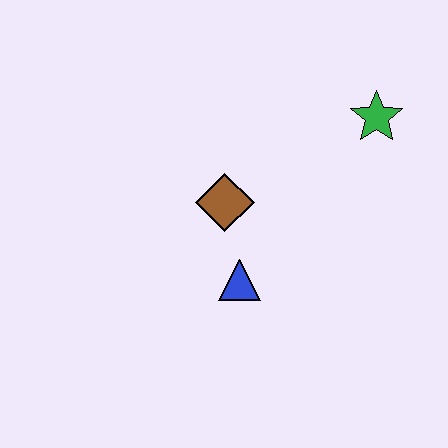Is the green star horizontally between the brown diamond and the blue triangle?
No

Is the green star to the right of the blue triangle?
Yes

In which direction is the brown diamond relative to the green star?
The brown diamond is to the left of the green star.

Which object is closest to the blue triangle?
The brown diamond is closest to the blue triangle.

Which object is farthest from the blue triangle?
The green star is farthest from the blue triangle.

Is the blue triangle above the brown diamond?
No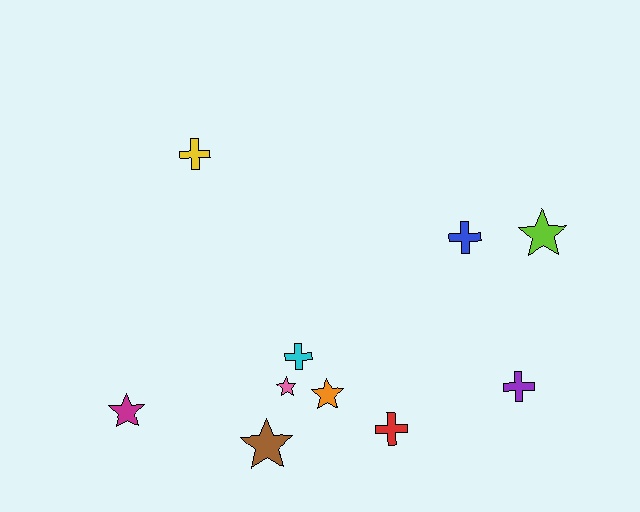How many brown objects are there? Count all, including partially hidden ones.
There is 1 brown object.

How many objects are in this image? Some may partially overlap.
There are 10 objects.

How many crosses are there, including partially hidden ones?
There are 5 crosses.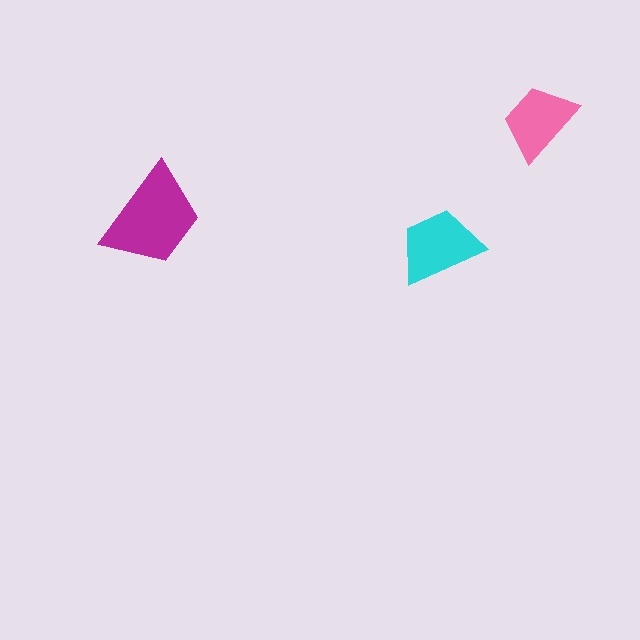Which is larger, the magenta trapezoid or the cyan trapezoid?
The magenta one.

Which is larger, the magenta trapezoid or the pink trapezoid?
The magenta one.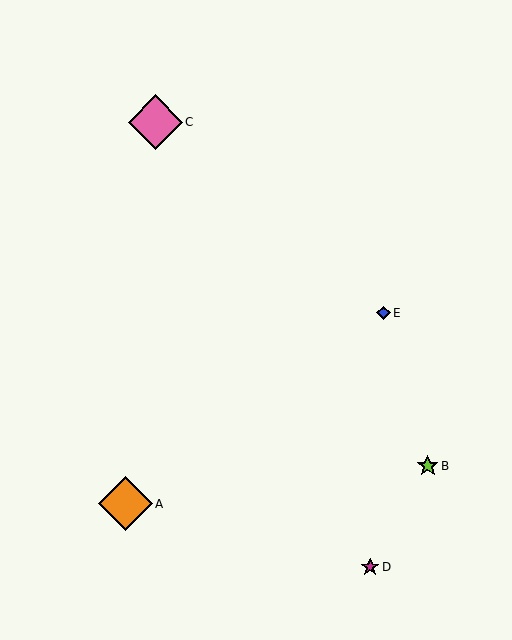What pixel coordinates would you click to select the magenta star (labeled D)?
Click at (370, 567) to select the magenta star D.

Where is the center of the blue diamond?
The center of the blue diamond is at (383, 313).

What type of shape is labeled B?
Shape B is a lime star.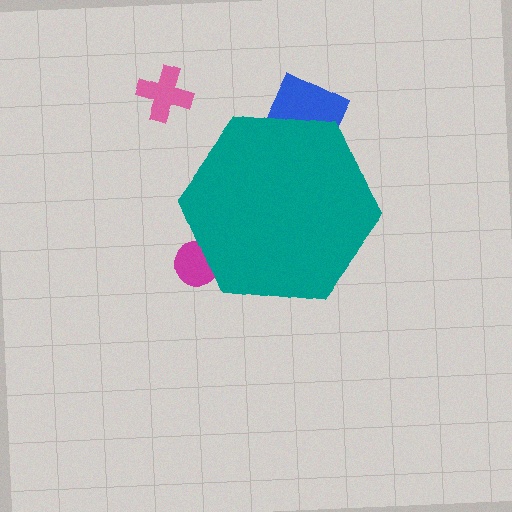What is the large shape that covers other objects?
A teal hexagon.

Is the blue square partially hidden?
Yes, the blue square is partially hidden behind the teal hexagon.